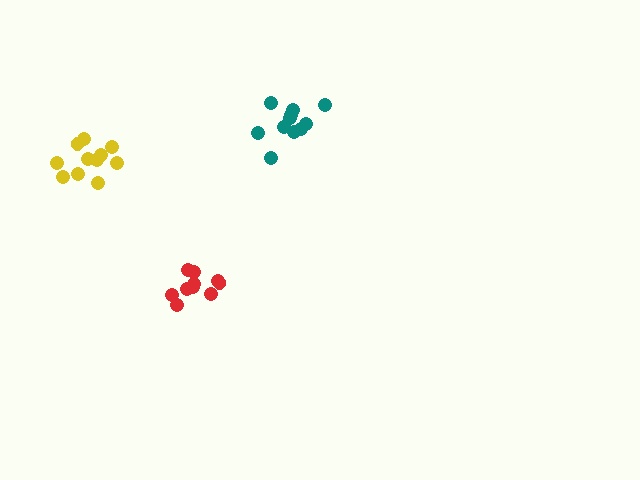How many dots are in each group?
Group 1: 11 dots, Group 2: 11 dots, Group 3: 10 dots (32 total).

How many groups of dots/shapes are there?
There are 3 groups.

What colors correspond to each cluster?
The clusters are colored: teal, yellow, red.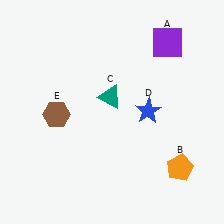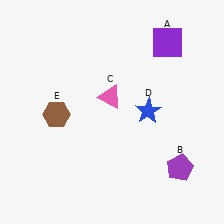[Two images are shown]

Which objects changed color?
B changed from orange to purple. C changed from teal to pink.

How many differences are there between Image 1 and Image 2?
There are 2 differences between the two images.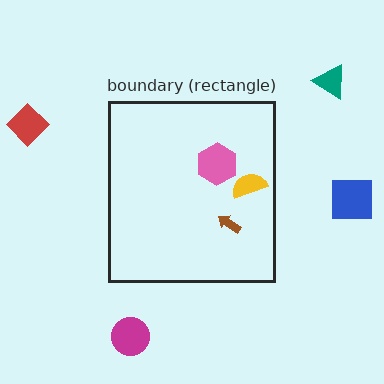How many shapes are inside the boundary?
3 inside, 4 outside.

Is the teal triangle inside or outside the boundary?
Outside.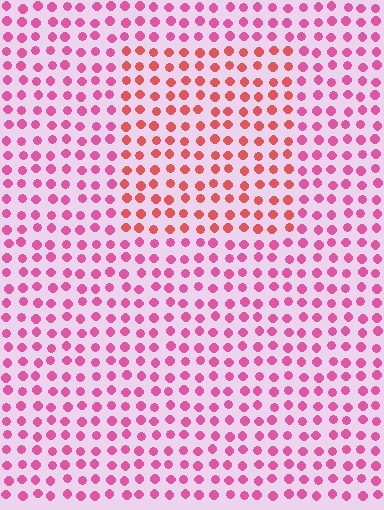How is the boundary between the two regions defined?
The boundary is defined purely by a slight shift in hue (about 32 degrees). Spacing, size, and orientation are identical on both sides.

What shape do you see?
I see a rectangle.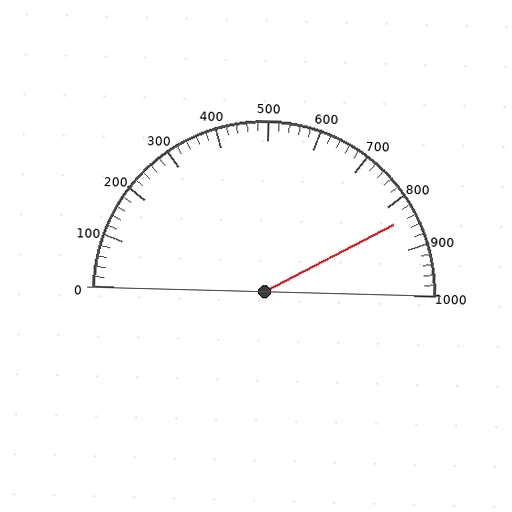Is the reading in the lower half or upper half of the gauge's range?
The reading is in the upper half of the range (0 to 1000).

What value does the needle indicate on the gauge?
The needle indicates approximately 840.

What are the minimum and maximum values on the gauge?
The gauge ranges from 0 to 1000.